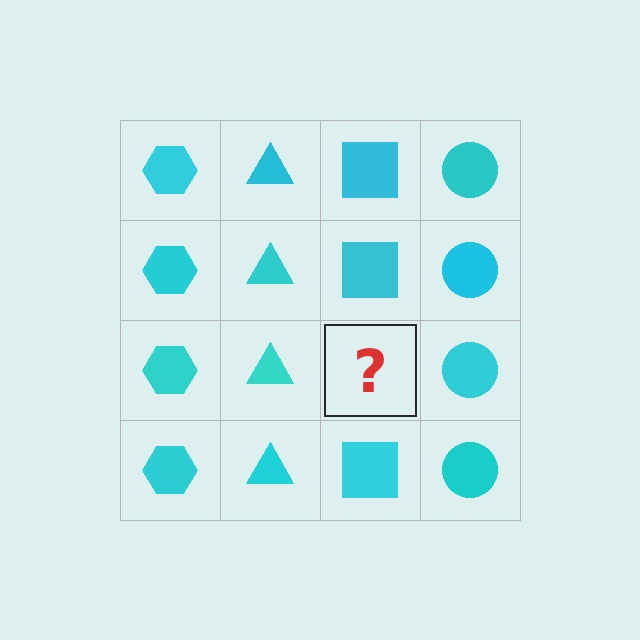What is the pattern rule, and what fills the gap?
The rule is that each column has a consistent shape. The gap should be filled with a cyan square.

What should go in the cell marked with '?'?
The missing cell should contain a cyan square.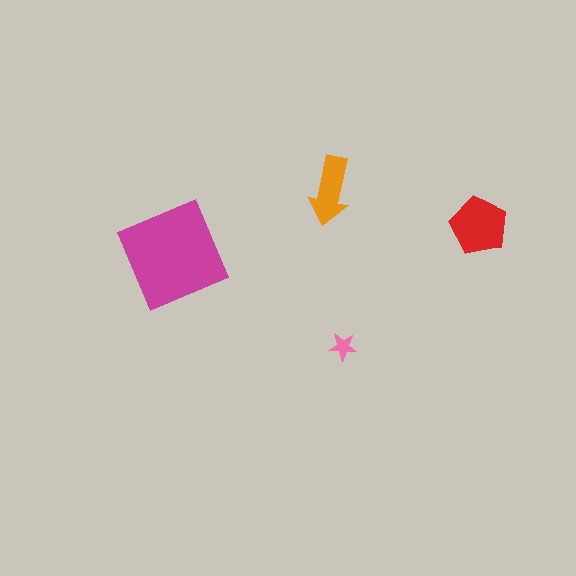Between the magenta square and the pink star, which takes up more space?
The magenta square.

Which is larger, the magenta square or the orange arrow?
The magenta square.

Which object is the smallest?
The pink star.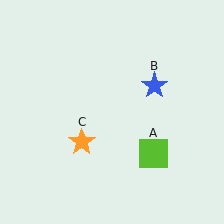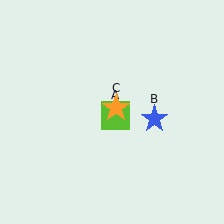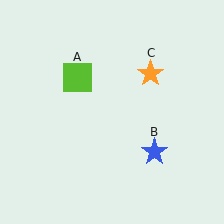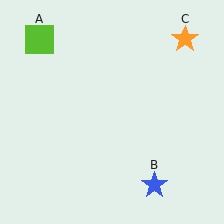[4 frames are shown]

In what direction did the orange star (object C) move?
The orange star (object C) moved up and to the right.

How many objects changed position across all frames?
3 objects changed position: lime square (object A), blue star (object B), orange star (object C).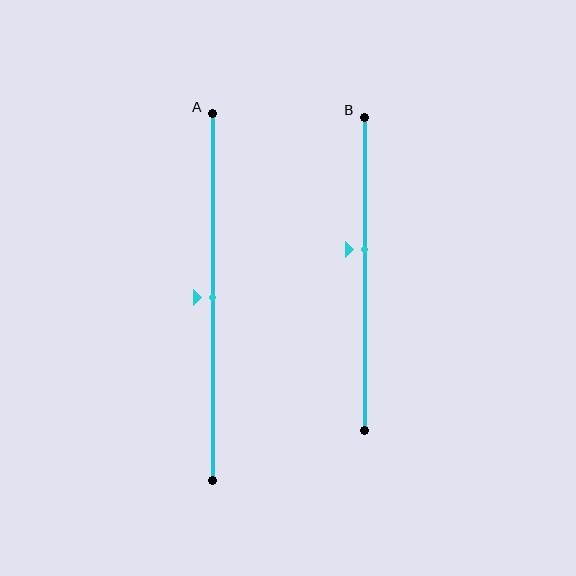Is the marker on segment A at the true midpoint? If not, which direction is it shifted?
Yes, the marker on segment A is at the true midpoint.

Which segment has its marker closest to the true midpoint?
Segment A has its marker closest to the true midpoint.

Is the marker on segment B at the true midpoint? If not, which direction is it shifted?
No, the marker on segment B is shifted upward by about 8% of the segment length.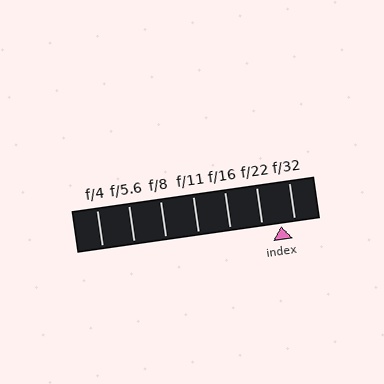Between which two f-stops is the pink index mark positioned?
The index mark is between f/22 and f/32.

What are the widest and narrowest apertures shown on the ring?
The widest aperture shown is f/4 and the narrowest is f/32.